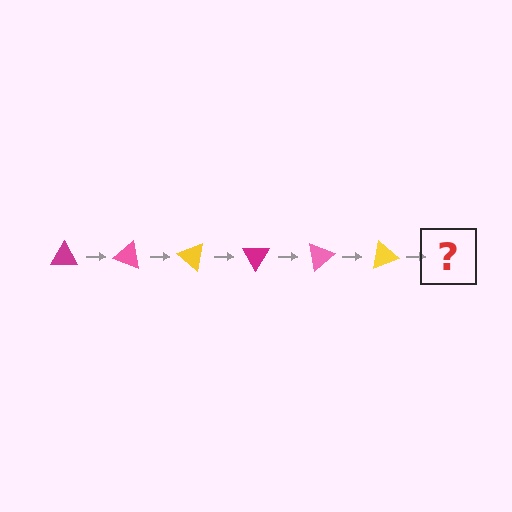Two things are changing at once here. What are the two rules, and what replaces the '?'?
The two rules are that it rotates 20 degrees each step and the color cycles through magenta, pink, and yellow. The '?' should be a magenta triangle, rotated 120 degrees from the start.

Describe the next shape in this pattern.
It should be a magenta triangle, rotated 120 degrees from the start.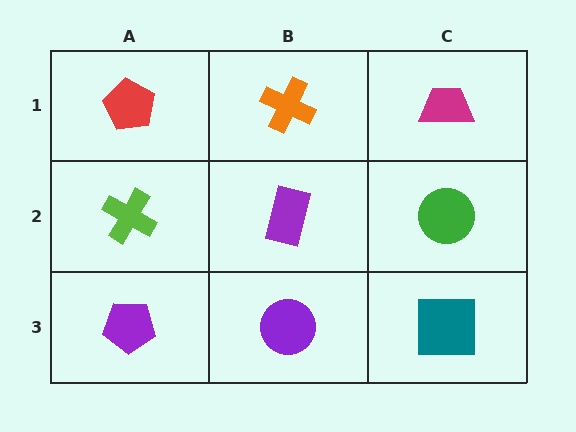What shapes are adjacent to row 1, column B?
A purple rectangle (row 2, column B), a red pentagon (row 1, column A), a magenta trapezoid (row 1, column C).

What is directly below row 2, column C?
A teal square.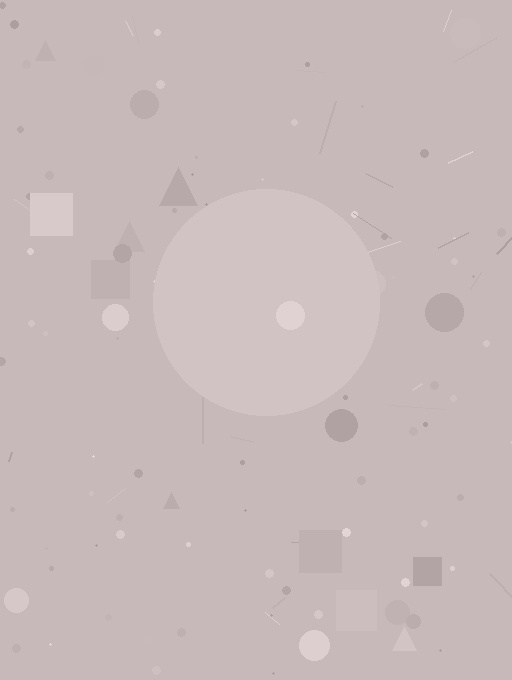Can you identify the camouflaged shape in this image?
The camouflaged shape is a circle.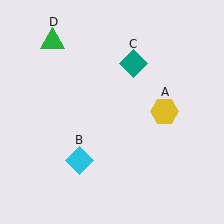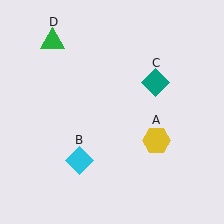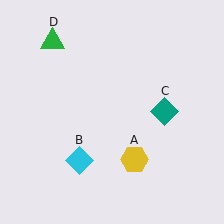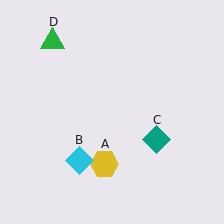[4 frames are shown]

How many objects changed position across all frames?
2 objects changed position: yellow hexagon (object A), teal diamond (object C).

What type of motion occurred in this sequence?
The yellow hexagon (object A), teal diamond (object C) rotated clockwise around the center of the scene.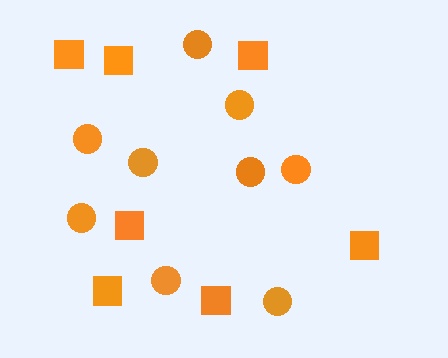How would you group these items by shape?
There are 2 groups: one group of squares (7) and one group of circles (9).